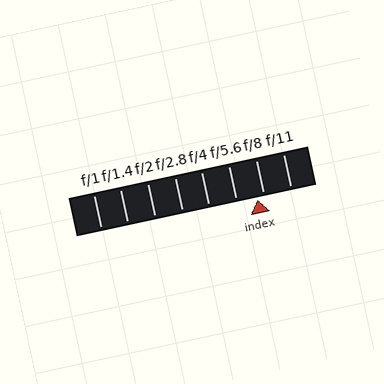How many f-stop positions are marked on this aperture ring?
There are 8 f-stop positions marked.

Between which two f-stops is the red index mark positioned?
The index mark is between f/5.6 and f/8.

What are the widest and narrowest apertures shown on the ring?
The widest aperture shown is f/1 and the narrowest is f/11.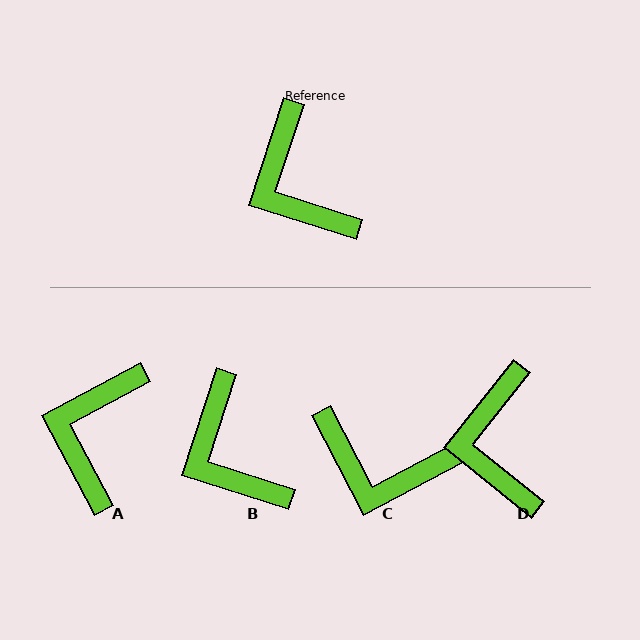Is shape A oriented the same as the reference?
No, it is off by about 44 degrees.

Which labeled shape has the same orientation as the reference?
B.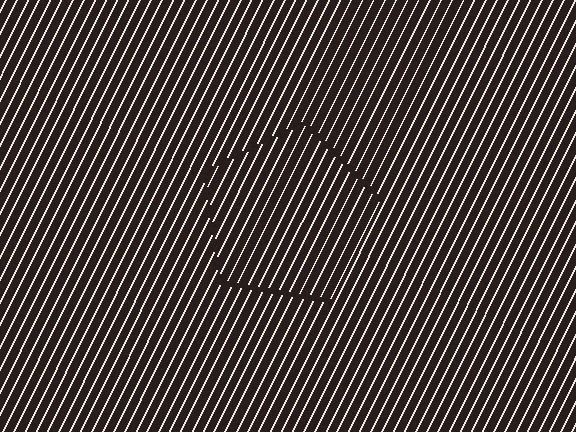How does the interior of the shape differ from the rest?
The interior of the shape contains the same grating, shifted by half a period — the contour is defined by the phase discontinuity where line-ends from the inner and outer gratings abut.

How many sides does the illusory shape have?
5 sides — the line-ends trace a pentagon.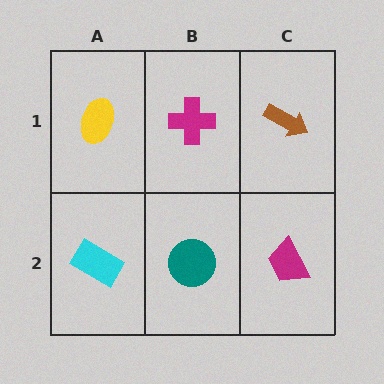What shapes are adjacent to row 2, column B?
A magenta cross (row 1, column B), a cyan rectangle (row 2, column A), a magenta trapezoid (row 2, column C).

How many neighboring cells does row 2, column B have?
3.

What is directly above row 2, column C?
A brown arrow.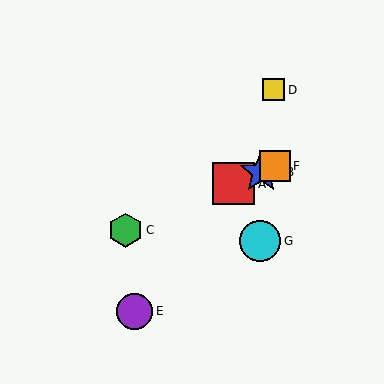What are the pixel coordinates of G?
Object G is at (260, 241).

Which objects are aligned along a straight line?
Objects A, B, C, F are aligned along a straight line.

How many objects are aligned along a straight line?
4 objects (A, B, C, F) are aligned along a straight line.